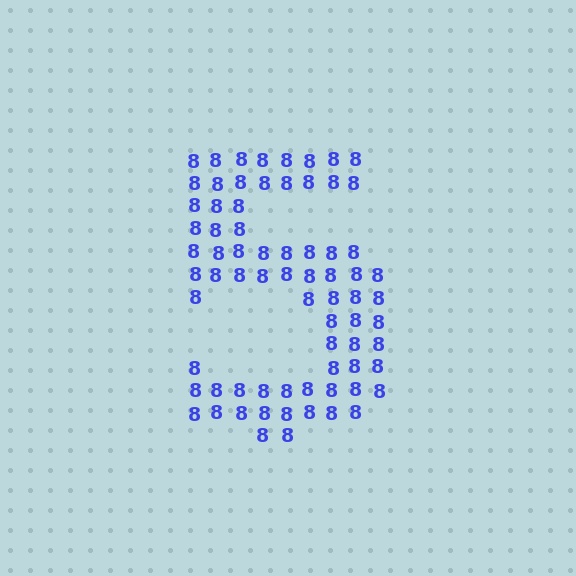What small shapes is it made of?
It is made of small digit 8's.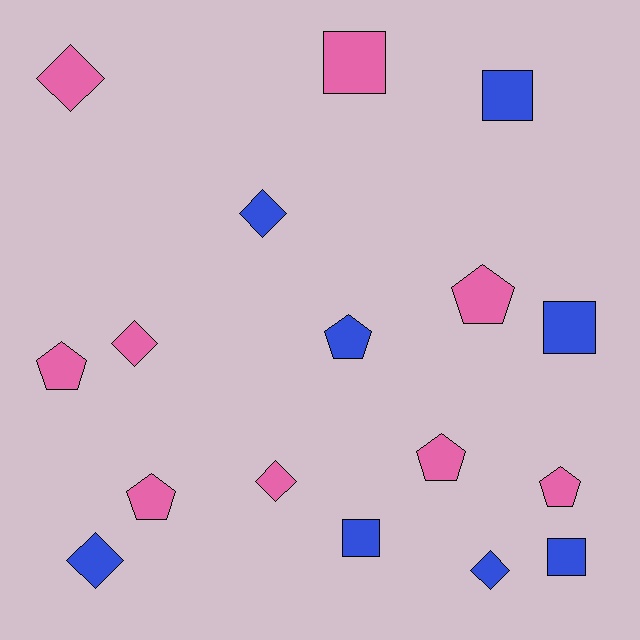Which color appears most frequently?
Pink, with 9 objects.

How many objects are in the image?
There are 17 objects.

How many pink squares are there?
There is 1 pink square.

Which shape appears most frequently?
Diamond, with 6 objects.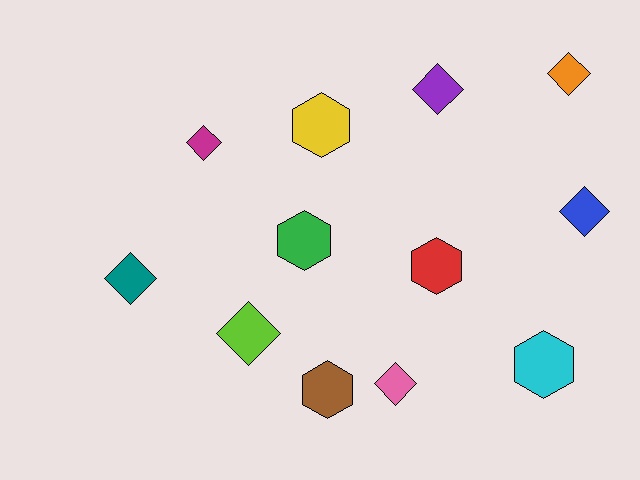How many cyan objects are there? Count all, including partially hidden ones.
There is 1 cyan object.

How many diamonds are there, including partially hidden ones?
There are 7 diamonds.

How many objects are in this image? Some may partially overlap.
There are 12 objects.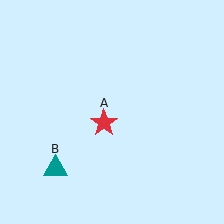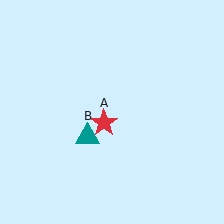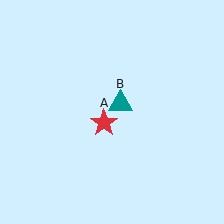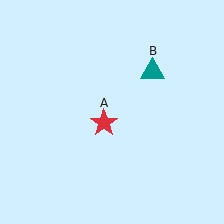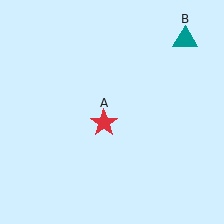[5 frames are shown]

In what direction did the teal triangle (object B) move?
The teal triangle (object B) moved up and to the right.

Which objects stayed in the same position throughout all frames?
Red star (object A) remained stationary.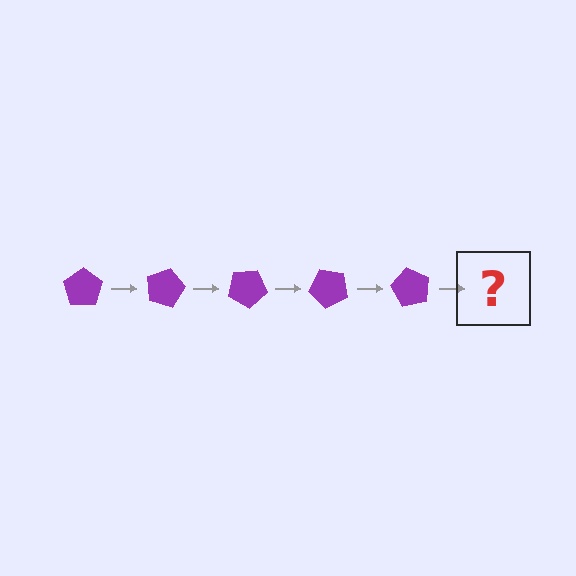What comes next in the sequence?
The next element should be a purple pentagon rotated 75 degrees.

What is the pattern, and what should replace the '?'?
The pattern is that the pentagon rotates 15 degrees each step. The '?' should be a purple pentagon rotated 75 degrees.